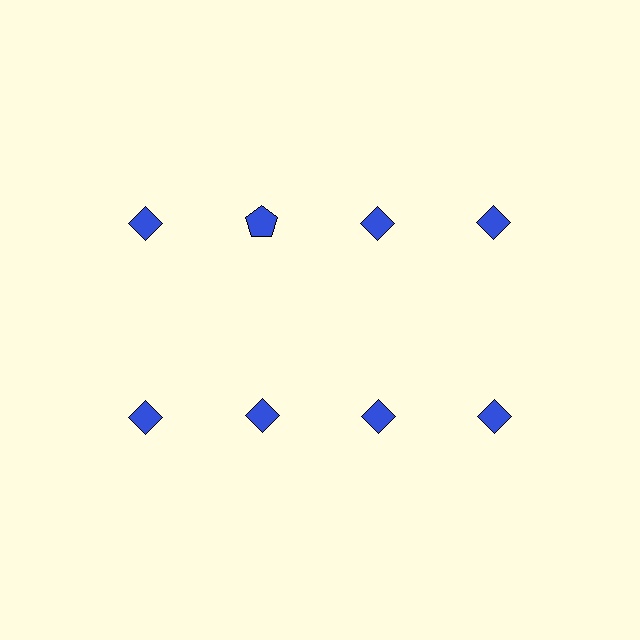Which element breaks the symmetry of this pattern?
The blue pentagon in the top row, second from left column breaks the symmetry. All other shapes are blue diamonds.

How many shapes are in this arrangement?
There are 8 shapes arranged in a grid pattern.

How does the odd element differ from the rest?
It has a different shape: pentagon instead of diamond.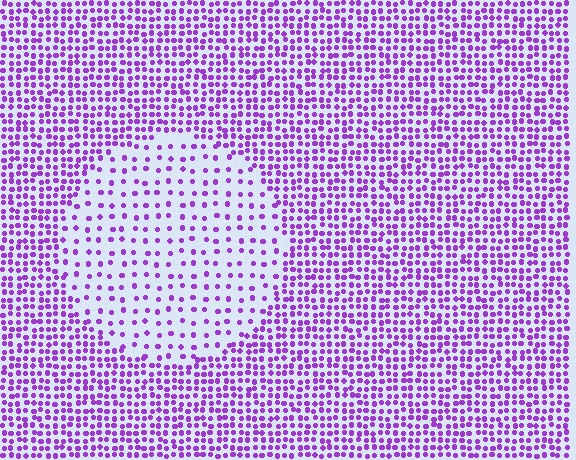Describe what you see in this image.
The image contains small purple elements arranged at two different densities. A circle-shaped region is visible where the elements are less densely packed than the surrounding area.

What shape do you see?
I see a circle.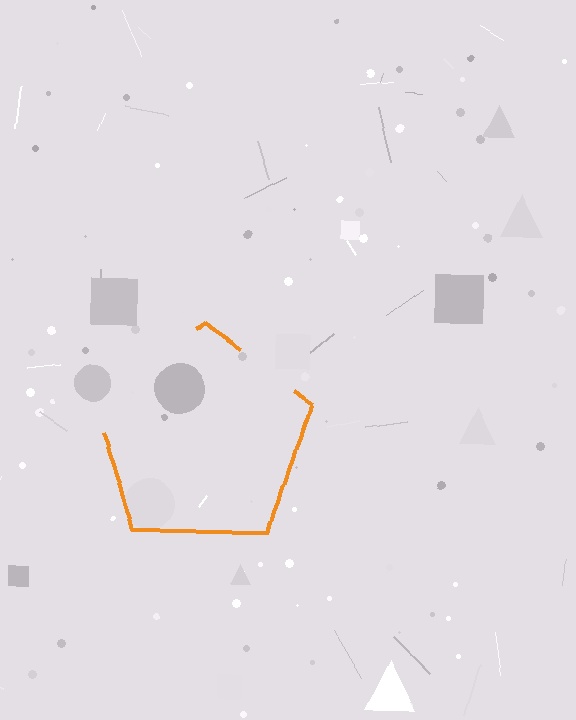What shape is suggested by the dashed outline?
The dashed outline suggests a pentagon.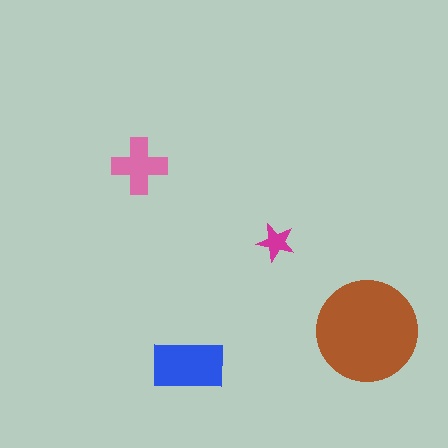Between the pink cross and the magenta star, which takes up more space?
The pink cross.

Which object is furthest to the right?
The brown circle is rightmost.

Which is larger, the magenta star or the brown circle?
The brown circle.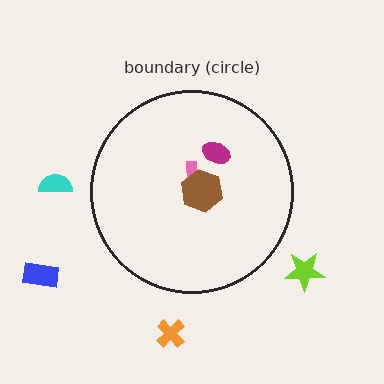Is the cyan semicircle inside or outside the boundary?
Outside.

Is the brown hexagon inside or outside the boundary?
Inside.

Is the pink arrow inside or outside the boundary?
Inside.